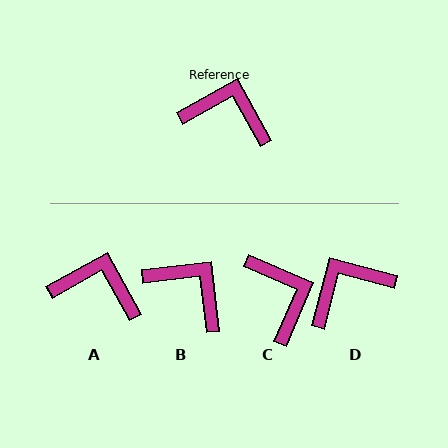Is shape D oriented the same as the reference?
No, it is off by about 46 degrees.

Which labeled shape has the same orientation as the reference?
A.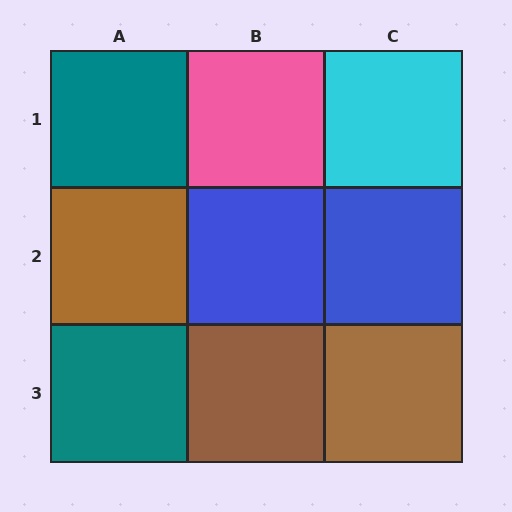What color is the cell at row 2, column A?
Brown.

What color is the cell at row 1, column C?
Cyan.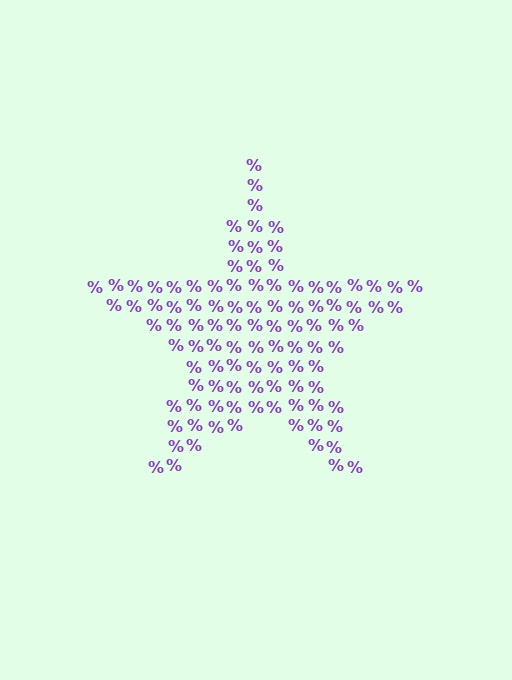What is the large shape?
The large shape is a star.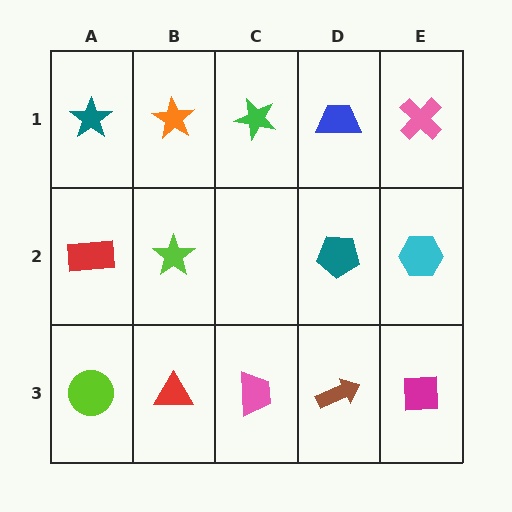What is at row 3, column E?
A magenta square.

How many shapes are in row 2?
4 shapes.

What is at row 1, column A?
A teal star.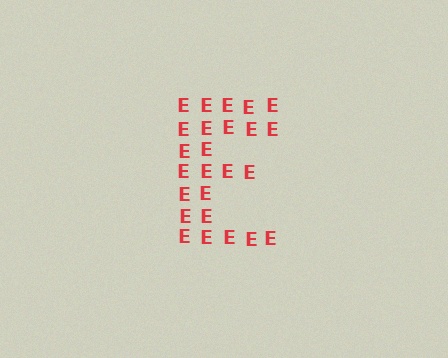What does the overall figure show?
The overall figure shows the letter E.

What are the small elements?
The small elements are letter E's.